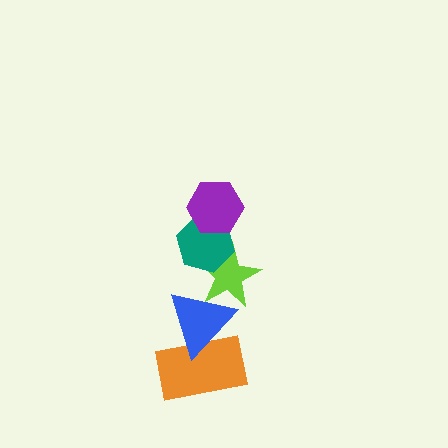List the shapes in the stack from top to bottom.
From top to bottom: the purple hexagon, the teal hexagon, the lime star, the blue triangle, the orange rectangle.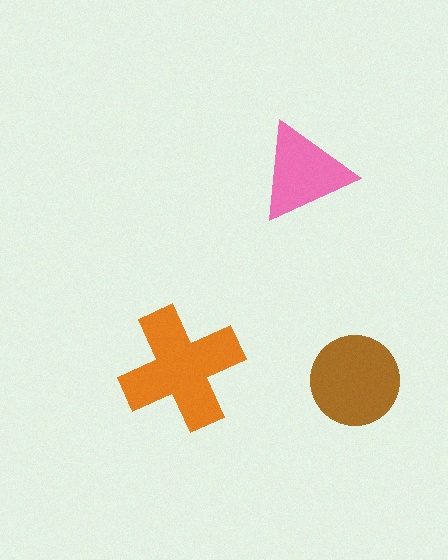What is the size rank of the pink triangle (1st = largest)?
3rd.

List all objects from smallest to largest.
The pink triangle, the brown circle, the orange cross.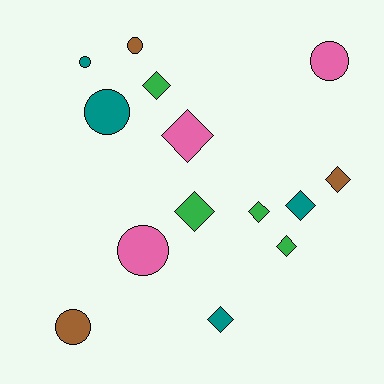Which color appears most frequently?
Green, with 4 objects.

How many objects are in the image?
There are 14 objects.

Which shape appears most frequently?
Diamond, with 8 objects.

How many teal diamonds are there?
There are 2 teal diamonds.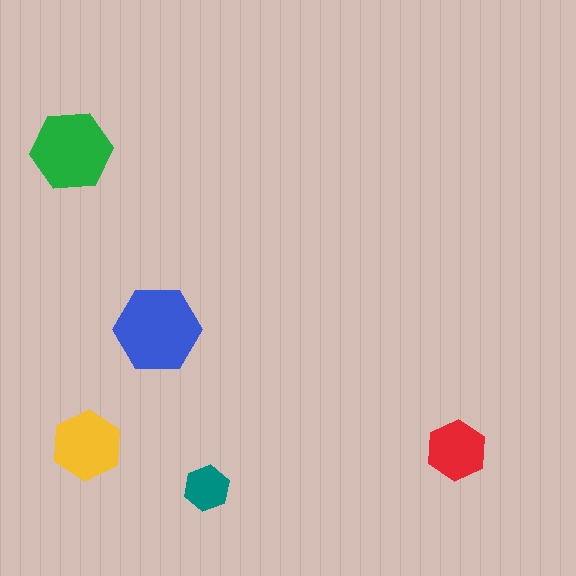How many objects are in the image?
There are 5 objects in the image.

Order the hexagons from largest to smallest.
the blue one, the green one, the yellow one, the red one, the teal one.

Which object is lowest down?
The teal hexagon is bottommost.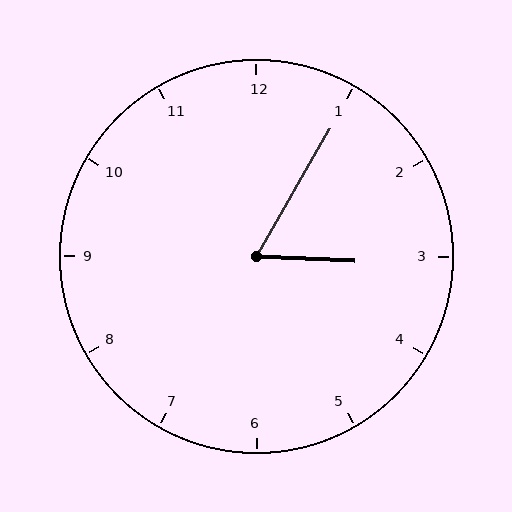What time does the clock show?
3:05.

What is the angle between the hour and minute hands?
Approximately 62 degrees.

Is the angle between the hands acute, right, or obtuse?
It is acute.